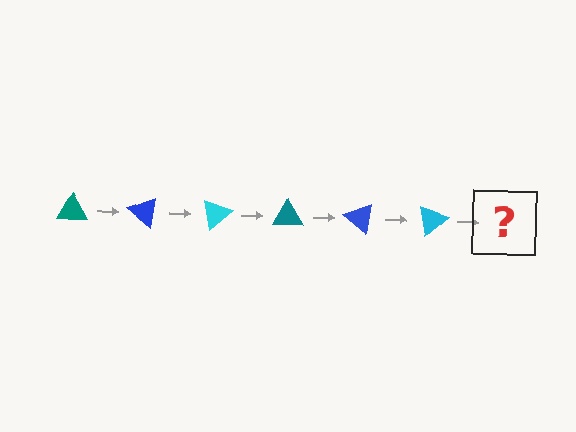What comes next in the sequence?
The next element should be a teal triangle, rotated 240 degrees from the start.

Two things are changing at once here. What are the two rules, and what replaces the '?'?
The two rules are that it rotates 40 degrees each step and the color cycles through teal, blue, and cyan. The '?' should be a teal triangle, rotated 240 degrees from the start.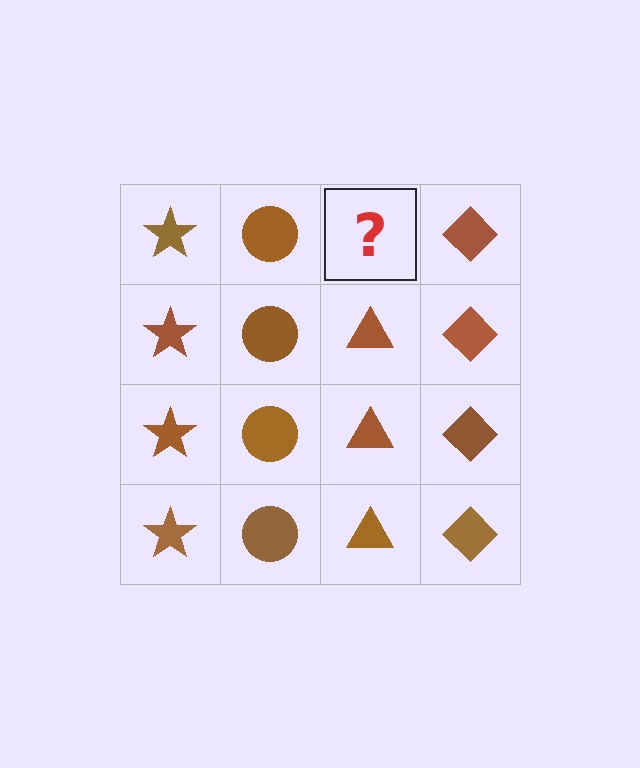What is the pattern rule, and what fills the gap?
The rule is that each column has a consistent shape. The gap should be filled with a brown triangle.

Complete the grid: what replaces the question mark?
The question mark should be replaced with a brown triangle.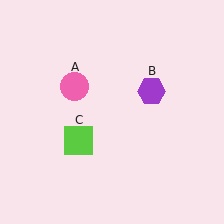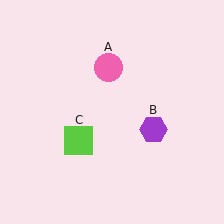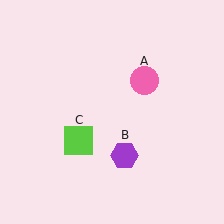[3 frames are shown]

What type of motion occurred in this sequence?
The pink circle (object A), purple hexagon (object B) rotated clockwise around the center of the scene.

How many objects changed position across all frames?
2 objects changed position: pink circle (object A), purple hexagon (object B).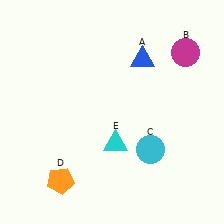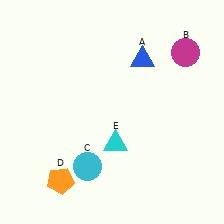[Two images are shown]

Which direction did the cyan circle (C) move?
The cyan circle (C) moved left.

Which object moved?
The cyan circle (C) moved left.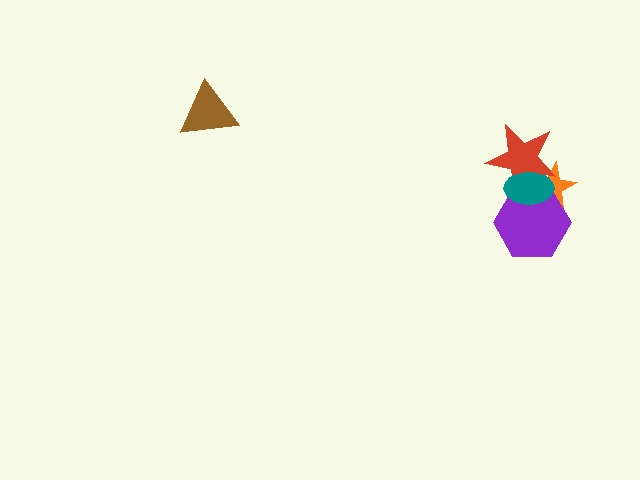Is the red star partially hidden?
Yes, it is partially covered by another shape.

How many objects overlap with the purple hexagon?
3 objects overlap with the purple hexagon.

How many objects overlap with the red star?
3 objects overlap with the red star.